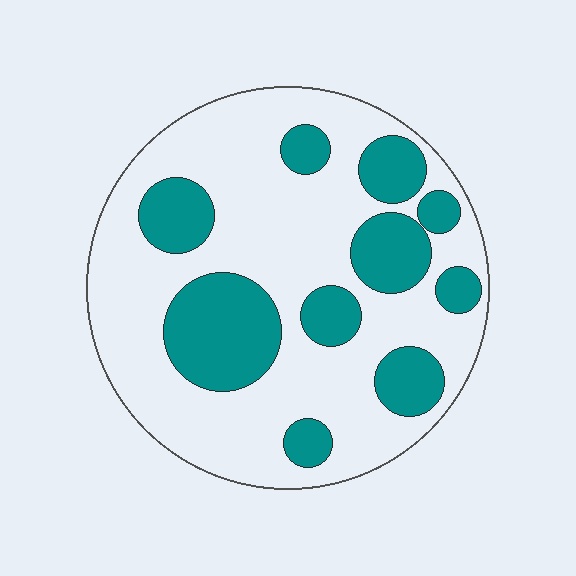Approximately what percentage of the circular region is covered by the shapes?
Approximately 30%.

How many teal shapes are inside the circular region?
10.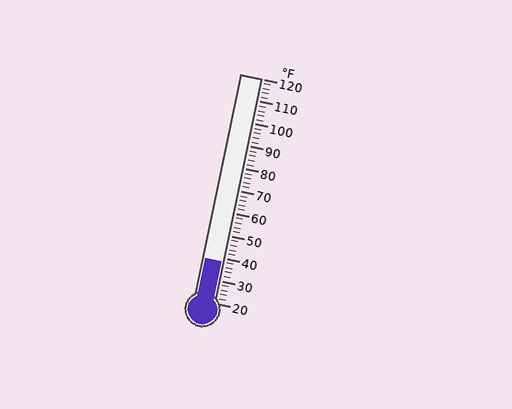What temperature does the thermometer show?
The thermometer shows approximately 38°F.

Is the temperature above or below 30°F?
The temperature is above 30°F.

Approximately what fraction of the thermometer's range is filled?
The thermometer is filled to approximately 20% of its range.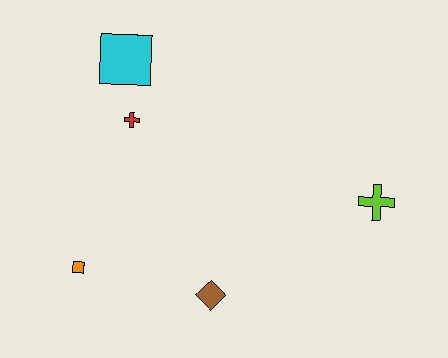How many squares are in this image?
There are 2 squares.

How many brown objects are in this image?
There is 1 brown object.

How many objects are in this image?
There are 5 objects.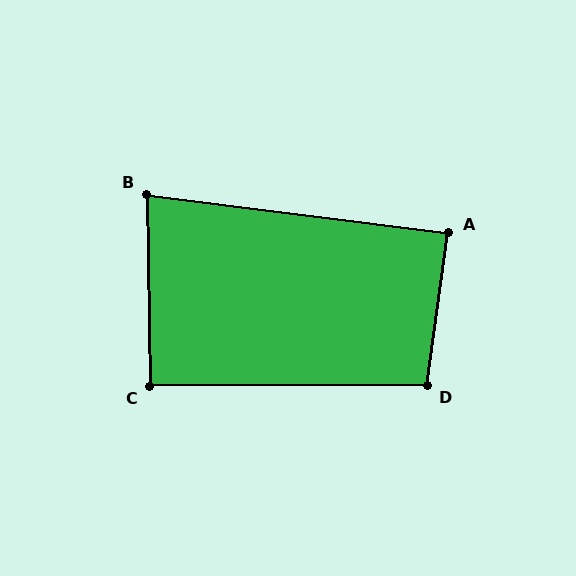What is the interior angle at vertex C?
Approximately 91 degrees (approximately right).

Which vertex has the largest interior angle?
D, at approximately 98 degrees.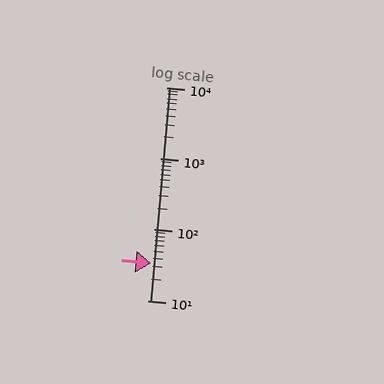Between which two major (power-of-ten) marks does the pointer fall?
The pointer is between 10 and 100.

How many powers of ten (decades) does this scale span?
The scale spans 3 decades, from 10 to 10000.